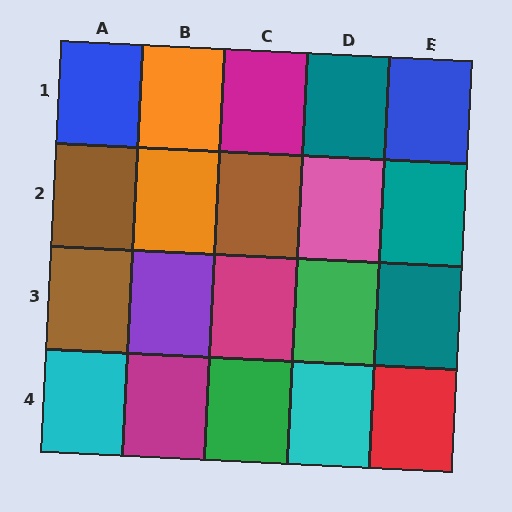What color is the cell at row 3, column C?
Magenta.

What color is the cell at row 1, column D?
Teal.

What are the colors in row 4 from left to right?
Cyan, magenta, green, cyan, red.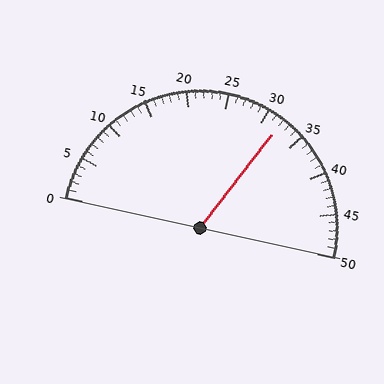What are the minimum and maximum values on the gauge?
The gauge ranges from 0 to 50.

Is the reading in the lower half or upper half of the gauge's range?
The reading is in the upper half of the range (0 to 50).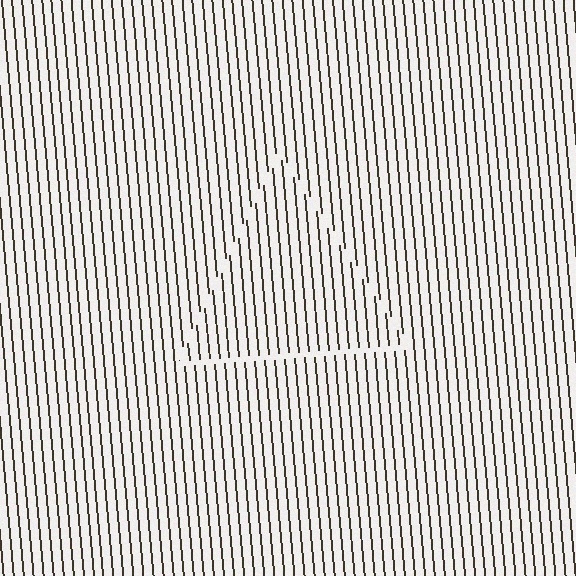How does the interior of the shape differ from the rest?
The interior of the shape contains the same grating, shifted by half a period — the contour is defined by the phase discontinuity where line-ends from the inner and outer gratings abut.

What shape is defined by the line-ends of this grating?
An illusory triangle. The interior of the shape contains the same grating, shifted by half a period — the contour is defined by the phase discontinuity where line-ends from the inner and outer gratings abut.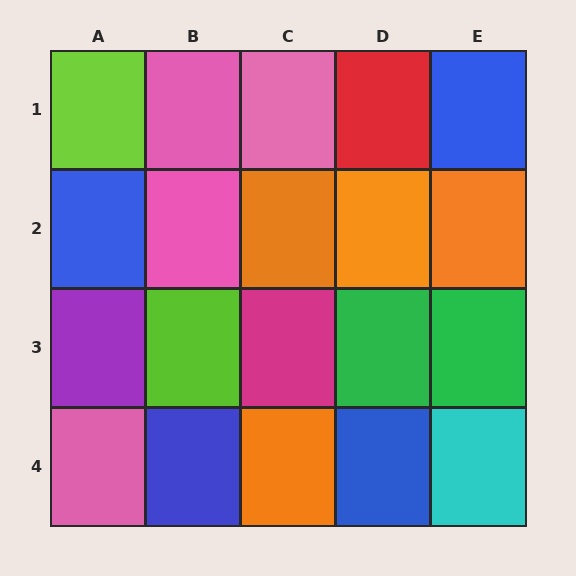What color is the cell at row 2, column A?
Blue.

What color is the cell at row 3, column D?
Green.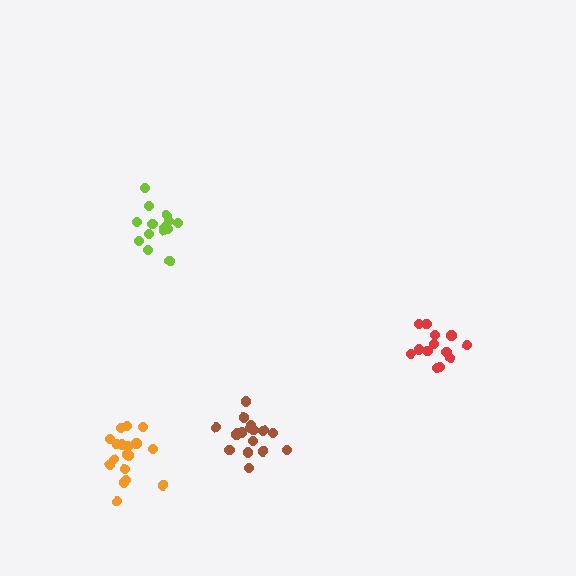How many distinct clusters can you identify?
There are 4 distinct clusters.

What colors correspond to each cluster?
The clusters are colored: orange, lime, brown, red.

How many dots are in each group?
Group 1: 18 dots, Group 2: 14 dots, Group 3: 18 dots, Group 4: 13 dots (63 total).